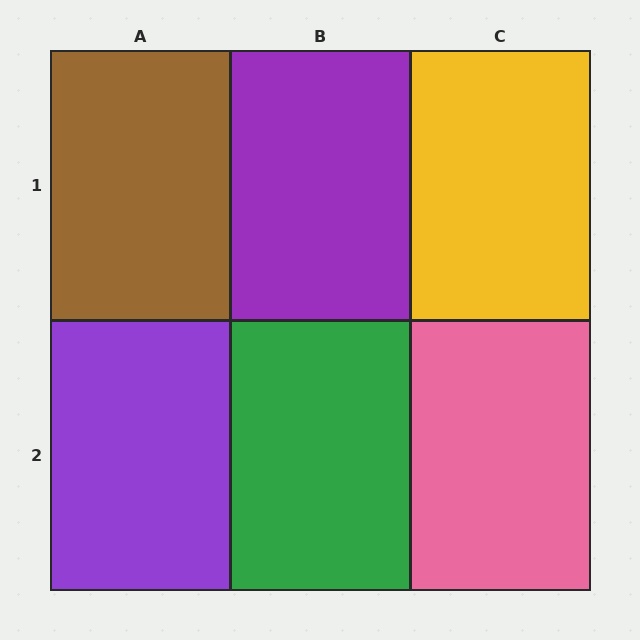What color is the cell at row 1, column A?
Brown.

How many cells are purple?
2 cells are purple.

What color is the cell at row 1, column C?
Yellow.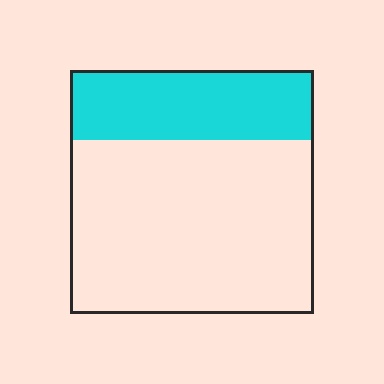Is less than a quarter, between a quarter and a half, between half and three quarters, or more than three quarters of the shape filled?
Between a quarter and a half.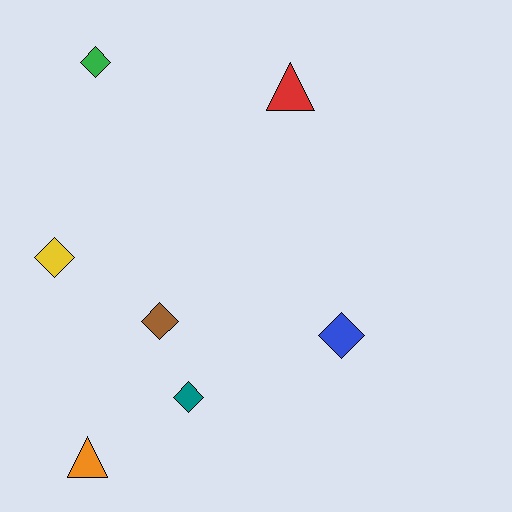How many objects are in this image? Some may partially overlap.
There are 7 objects.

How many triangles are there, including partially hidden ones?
There are 2 triangles.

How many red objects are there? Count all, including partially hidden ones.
There is 1 red object.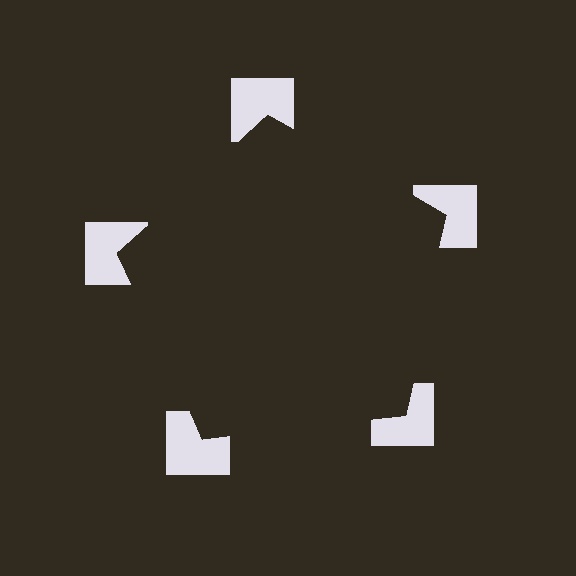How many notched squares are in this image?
There are 5 — one at each vertex of the illusory pentagon.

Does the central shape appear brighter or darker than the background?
It typically appears slightly darker than the background, even though no actual brightness change is drawn.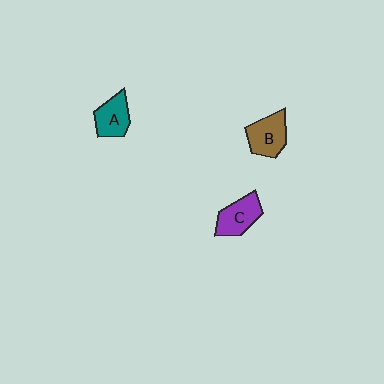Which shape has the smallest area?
Shape A (teal).